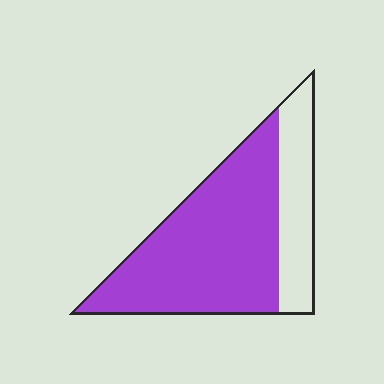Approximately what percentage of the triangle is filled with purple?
Approximately 75%.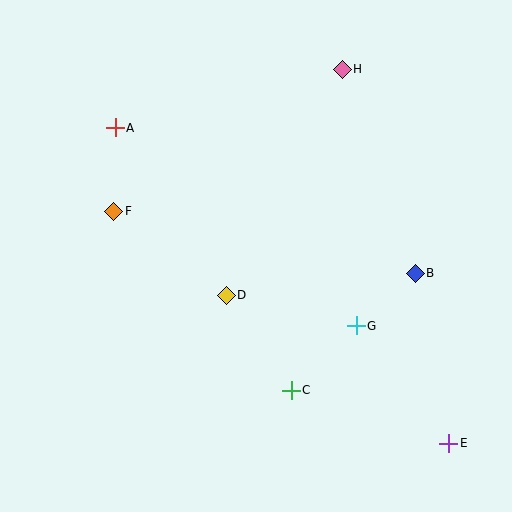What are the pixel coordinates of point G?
Point G is at (356, 326).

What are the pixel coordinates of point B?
Point B is at (415, 273).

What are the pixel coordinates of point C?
Point C is at (291, 390).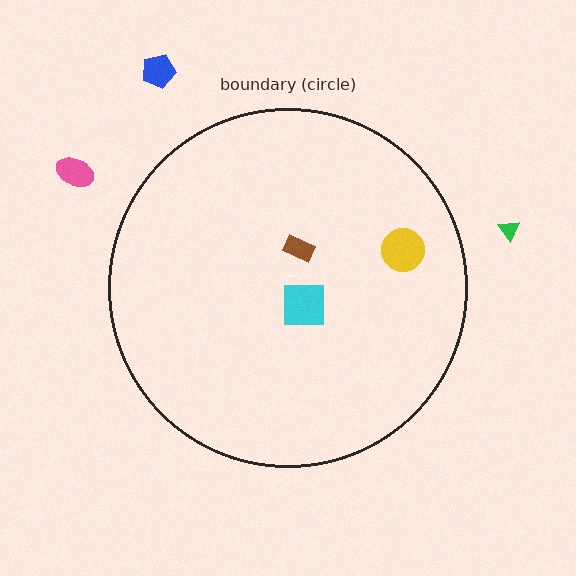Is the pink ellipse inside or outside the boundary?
Outside.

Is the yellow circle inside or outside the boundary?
Inside.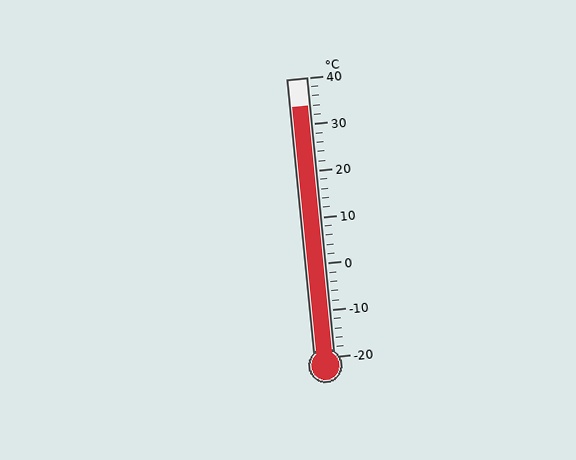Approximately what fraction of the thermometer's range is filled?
The thermometer is filled to approximately 90% of its range.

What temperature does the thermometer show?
The thermometer shows approximately 34°C.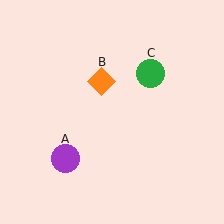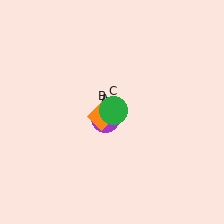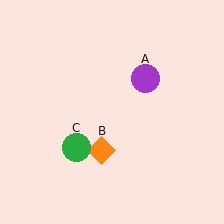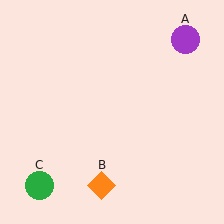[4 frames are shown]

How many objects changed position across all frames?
3 objects changed position: purple circle (object A), orange diamond (object B), green circle (object C).